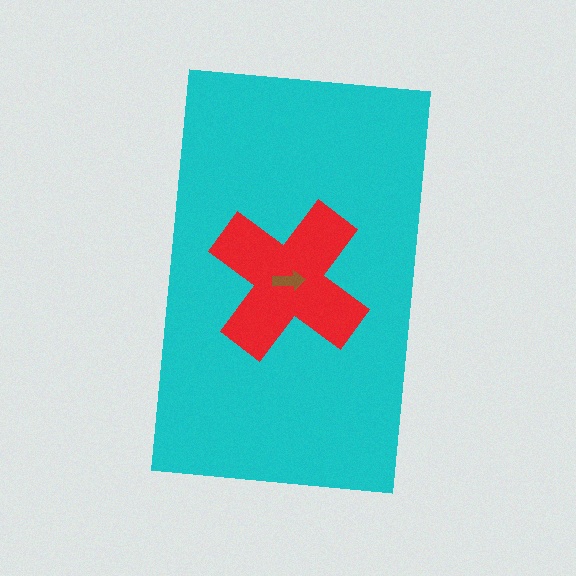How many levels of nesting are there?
3.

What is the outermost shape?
The cyan rectangle.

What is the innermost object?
The brown arrow.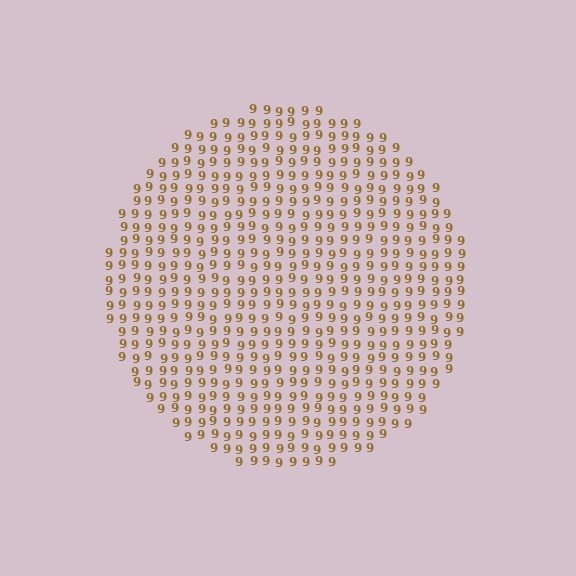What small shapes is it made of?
It is made of small digit 9's.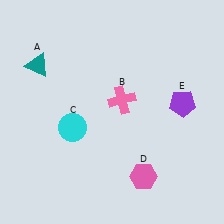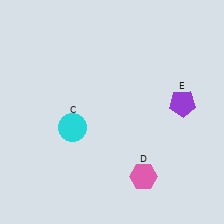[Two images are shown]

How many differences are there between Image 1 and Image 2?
There are 2 differences between the two images.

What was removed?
The pink cross (B), the teal triangle (A) were removed in Image 2.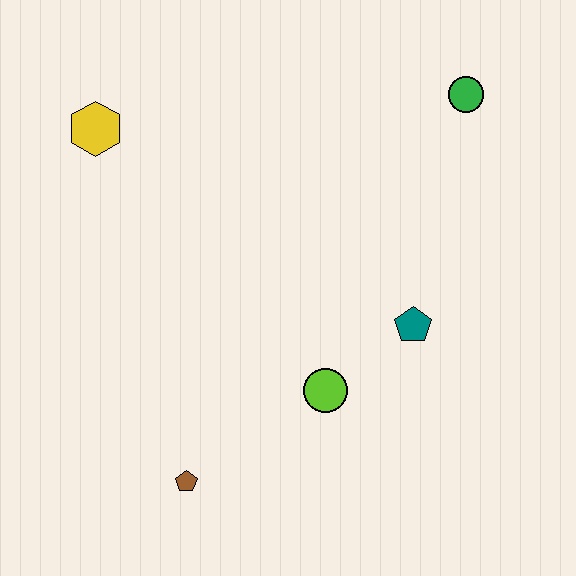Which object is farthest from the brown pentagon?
The green circle is farthest from the brown pentagon.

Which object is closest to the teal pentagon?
The lime circle is closest to the teal pentagon.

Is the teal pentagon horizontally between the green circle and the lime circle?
Yes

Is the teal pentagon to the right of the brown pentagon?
Yes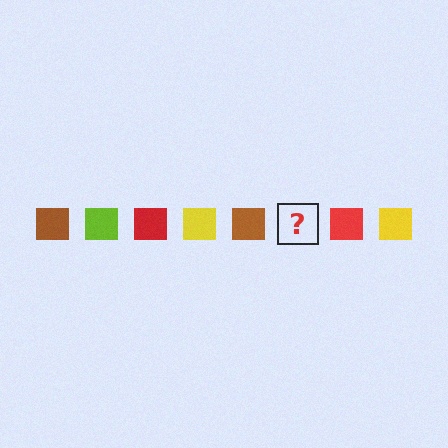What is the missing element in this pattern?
The missing element is a lime square.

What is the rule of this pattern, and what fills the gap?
The rule is that the pattern cycles through brown, lime, red, yellow squares. The gap should be filled with a lime square.